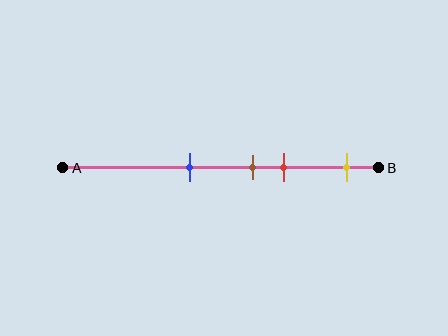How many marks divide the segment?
There are 4 marks dividing the segment.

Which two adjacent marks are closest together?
The brown and red marks are the closest adjacent pair.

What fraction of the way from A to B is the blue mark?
The blue mark is approximately 40% (0.4) of the way from A to B.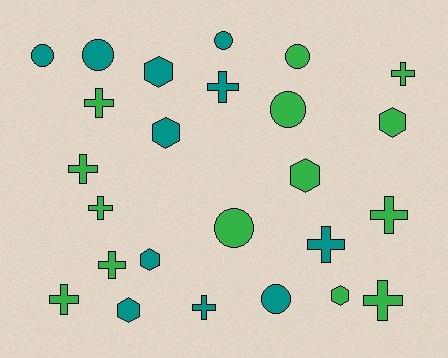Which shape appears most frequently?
Cross, with 11 objects.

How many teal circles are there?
There are 4 teal circles.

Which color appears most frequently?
Green, with 14 objects.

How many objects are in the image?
There are 25 objects.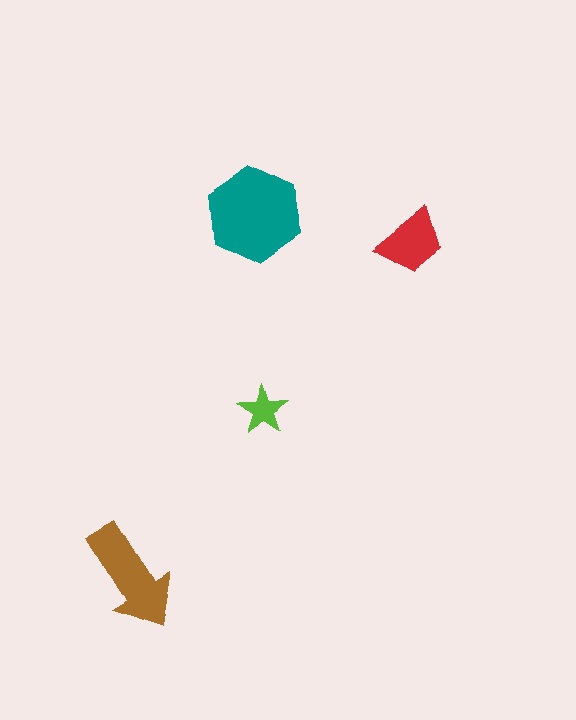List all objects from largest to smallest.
The teal hexagon, the brown arrow, the red trapezoid, the lime star.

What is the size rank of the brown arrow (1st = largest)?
2nd.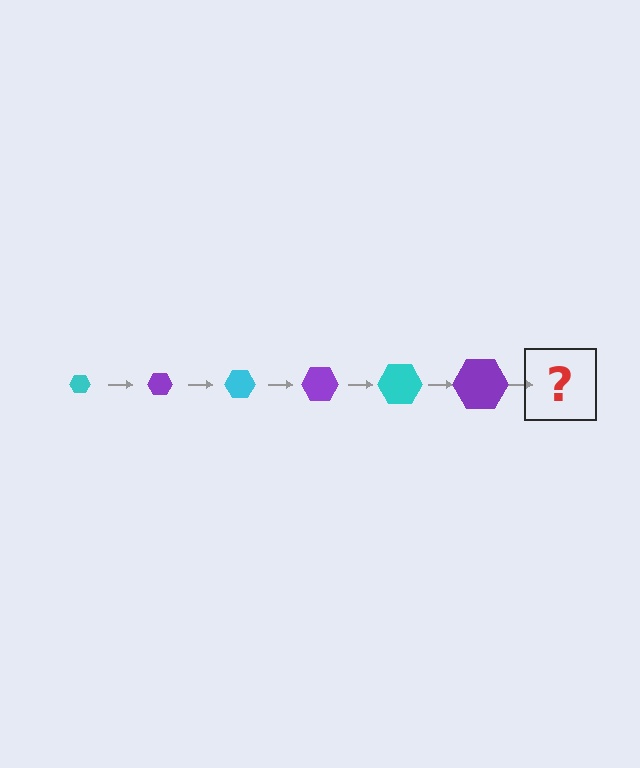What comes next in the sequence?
The next element should be a cyan hexagon, larger than the previous one.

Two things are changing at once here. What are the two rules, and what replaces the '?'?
The two rules are that the hexagon grows larger each step and the color cycles through cyan and purple. The '?' should be a cyan hexagon, larger than the previous one.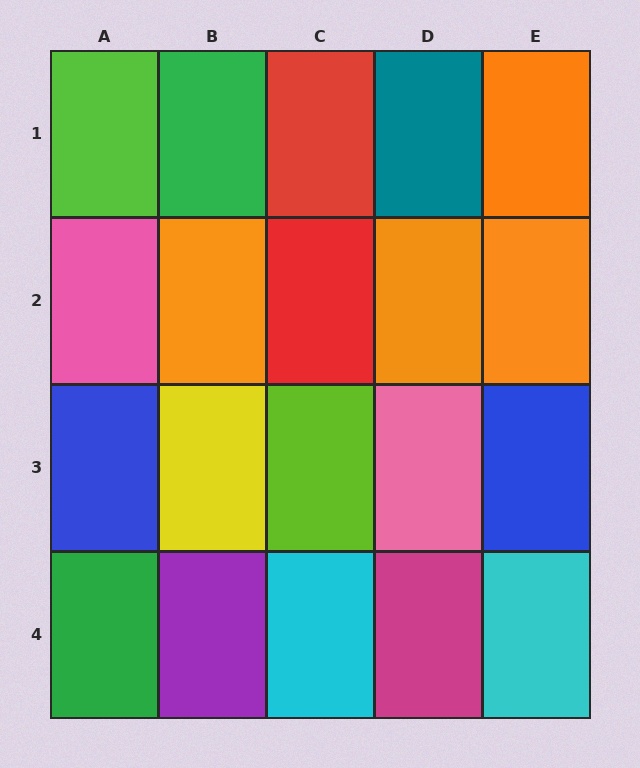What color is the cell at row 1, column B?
Green.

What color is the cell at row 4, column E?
Cyan.